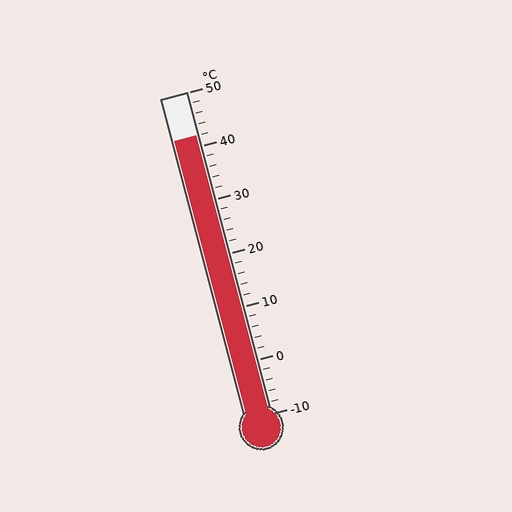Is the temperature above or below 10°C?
The temperature is above 10°C.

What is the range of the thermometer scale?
The thermometer scale ranges from -10°C to 50°C.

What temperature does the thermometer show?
The thermometer shows approximately 42°C.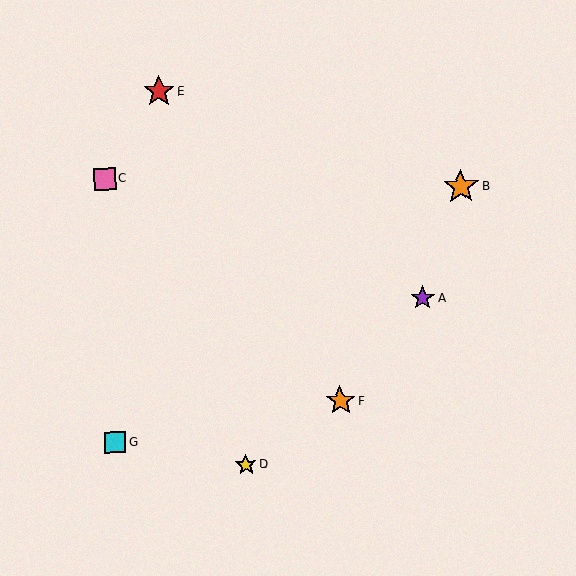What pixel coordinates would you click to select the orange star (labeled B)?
Click at (461, 186) to select the orange star B.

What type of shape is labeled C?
Shape C is a pink square.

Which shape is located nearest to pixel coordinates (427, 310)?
The purple star (labeled A) at (423, 298) is nearest to that location.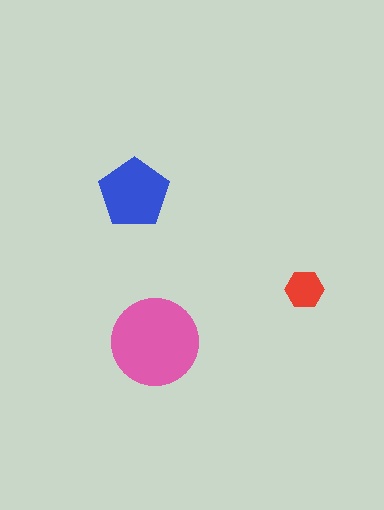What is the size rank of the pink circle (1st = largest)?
1st.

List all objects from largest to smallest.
The pink circle, the blue pentagon, the red hexagon.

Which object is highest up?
The blue pentagon is topmost.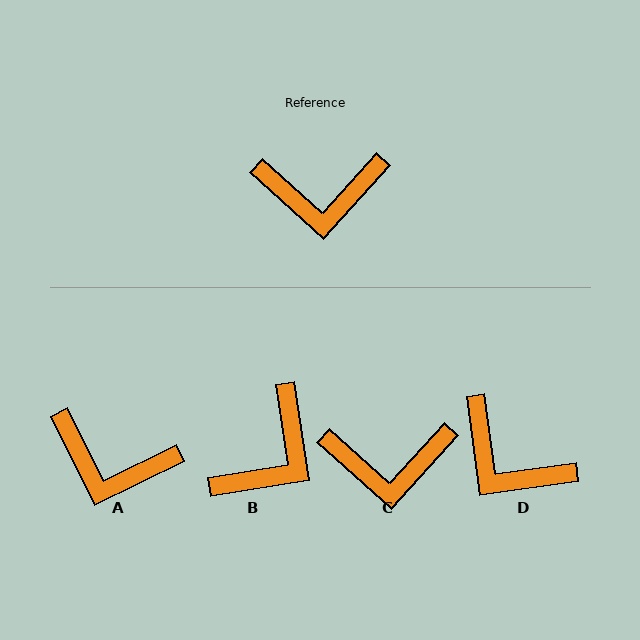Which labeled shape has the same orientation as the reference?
C.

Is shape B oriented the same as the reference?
No, it is off by about 51 degrees.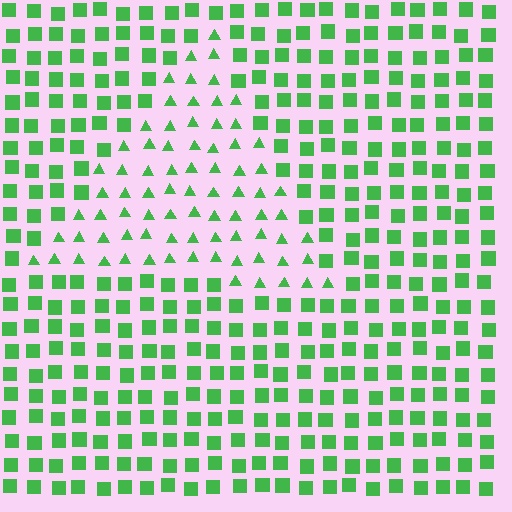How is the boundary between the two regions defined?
The boundary is defined by a change in element shape: triangles inside vs. squares outside. All elements share the same color and spacing.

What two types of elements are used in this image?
The image uses triangles inside the triangle region and squares outside it.